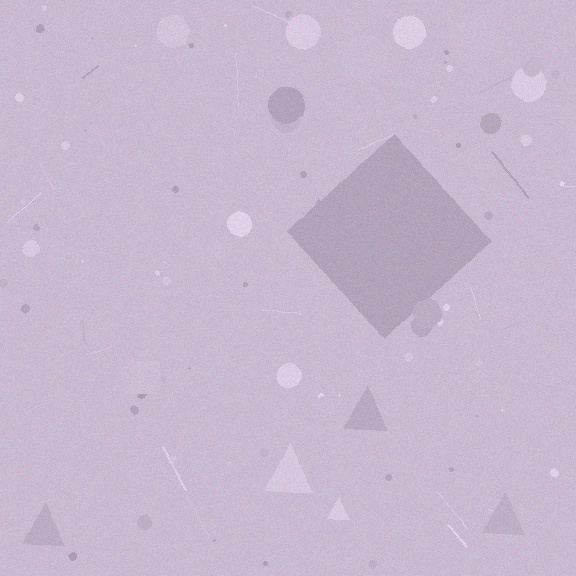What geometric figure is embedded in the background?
A diamond is embedded in the background.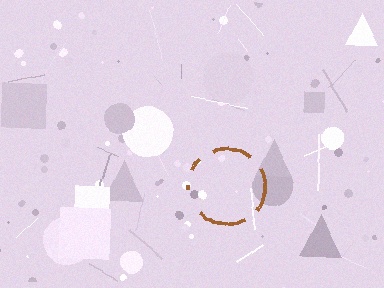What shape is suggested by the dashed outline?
The dashed outline suggests a circle.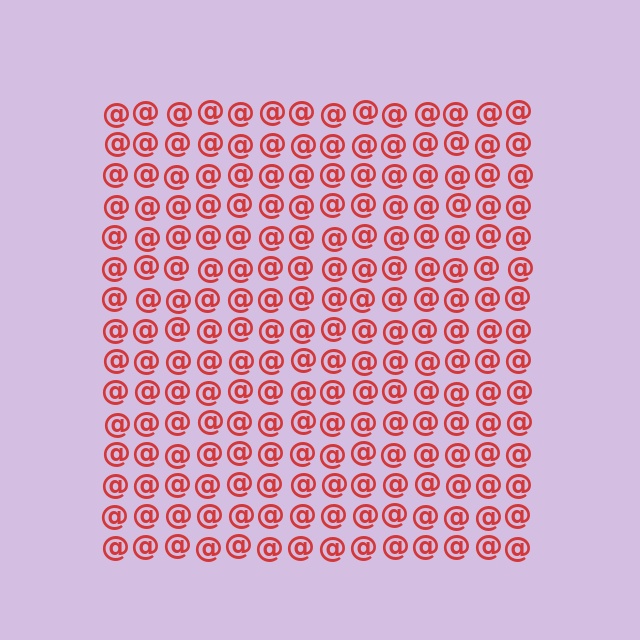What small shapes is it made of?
It is made of small at signs.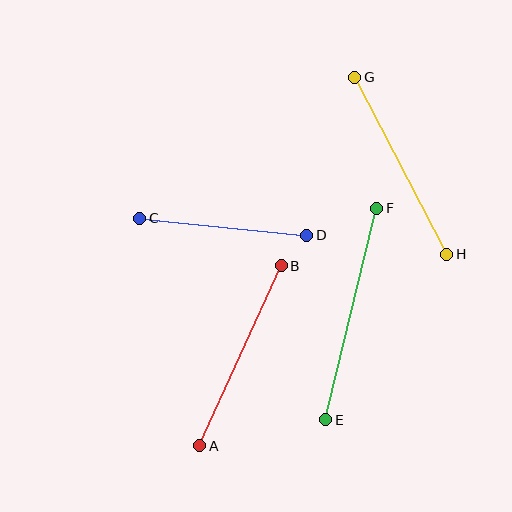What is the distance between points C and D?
The distance is approximately 168 pixels.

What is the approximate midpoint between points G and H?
The midpoint is at approximately (401, 166) pixels.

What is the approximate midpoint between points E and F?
The midpoint is at approximately (351, 314) pixels.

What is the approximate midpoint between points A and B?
The midpoint is at approximately (241, 356) pixels.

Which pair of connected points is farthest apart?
Points E and F are farthest apart.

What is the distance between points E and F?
The distance is approximately 218 pixels.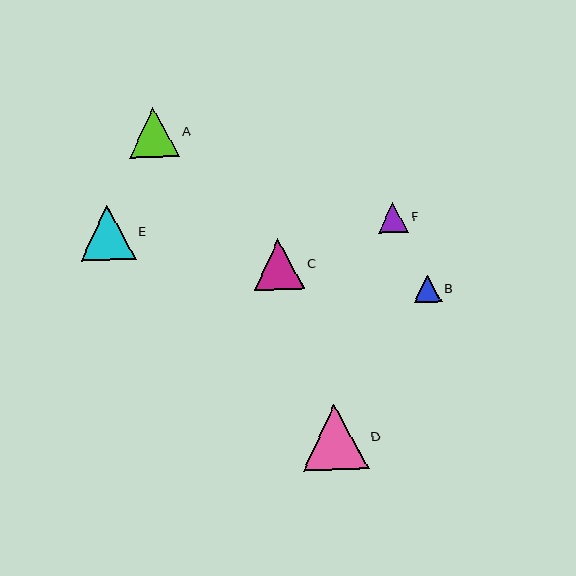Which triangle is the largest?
Triangle D is the largest with a size of approximately 65 pixels.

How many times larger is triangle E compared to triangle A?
Triangle E is approximately 1.1 times the size of triangle A.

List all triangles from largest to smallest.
From largest to smallest: D, E, C, A, F, B.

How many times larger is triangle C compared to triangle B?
Triangle C is approximately 1.9 times the size of triangle B.